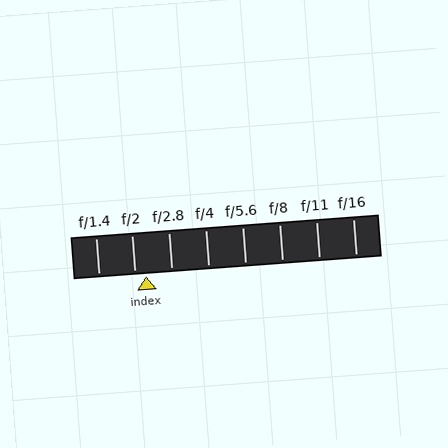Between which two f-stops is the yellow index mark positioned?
The index mark is between f/2 and f/2.8.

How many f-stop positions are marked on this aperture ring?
There are 8 f-stop positions marked.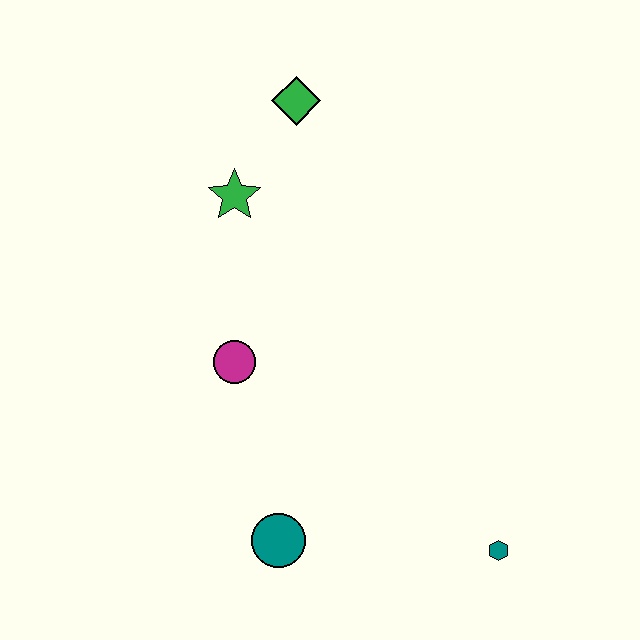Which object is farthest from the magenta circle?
The teal hexagon is farthest from the magenta circle.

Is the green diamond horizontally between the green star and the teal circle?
No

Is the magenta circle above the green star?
No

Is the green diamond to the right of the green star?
Yes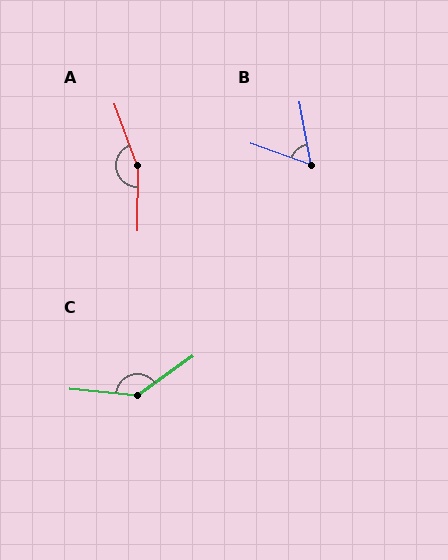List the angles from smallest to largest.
B (60°), C (139°), A (160°).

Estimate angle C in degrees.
Approximately 139 degrees.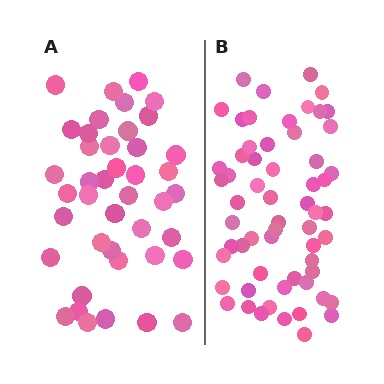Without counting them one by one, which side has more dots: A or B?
Region B (the right region) has more dots.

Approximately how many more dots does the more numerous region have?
Region B has approximately 20 more dots than region A.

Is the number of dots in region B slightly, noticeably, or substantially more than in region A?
Region B has noticeably more, but not dramatically so. The ratio is roughly 1.4 to 1.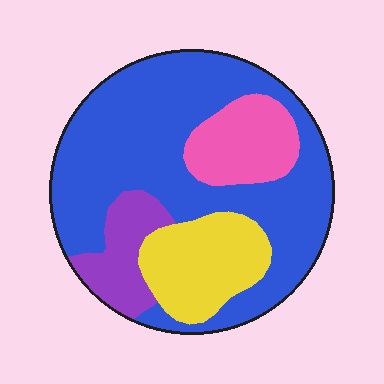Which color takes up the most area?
Blue, at roughly 60%.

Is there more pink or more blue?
Blue.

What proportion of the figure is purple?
Purple covers around 10% of the figure.